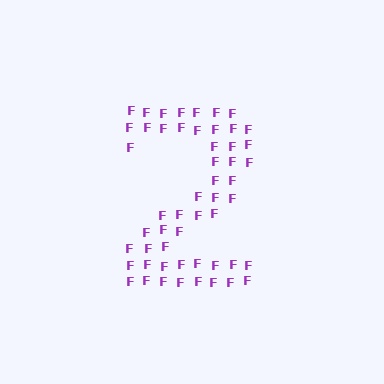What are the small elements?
The small elements are letter F's.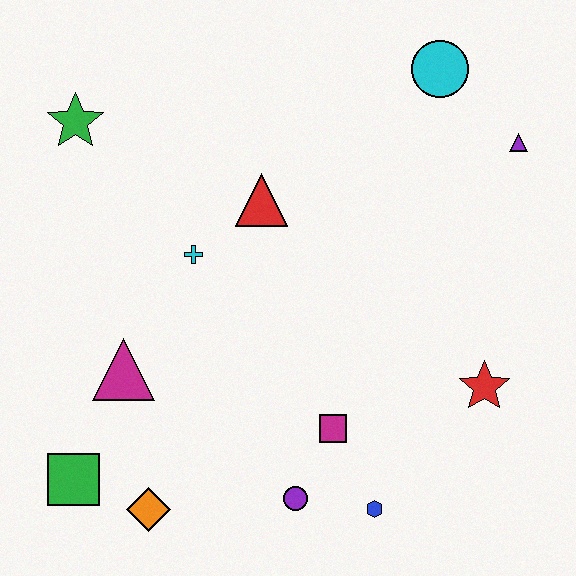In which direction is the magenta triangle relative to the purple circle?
The magenta triangle is to the left of the purple circle.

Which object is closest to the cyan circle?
The purple triangle is closest to the cyan circle.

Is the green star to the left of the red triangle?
Yes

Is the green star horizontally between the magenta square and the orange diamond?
No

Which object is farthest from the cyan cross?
The purple triangle is farthest from the cyan cross.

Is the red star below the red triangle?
Yes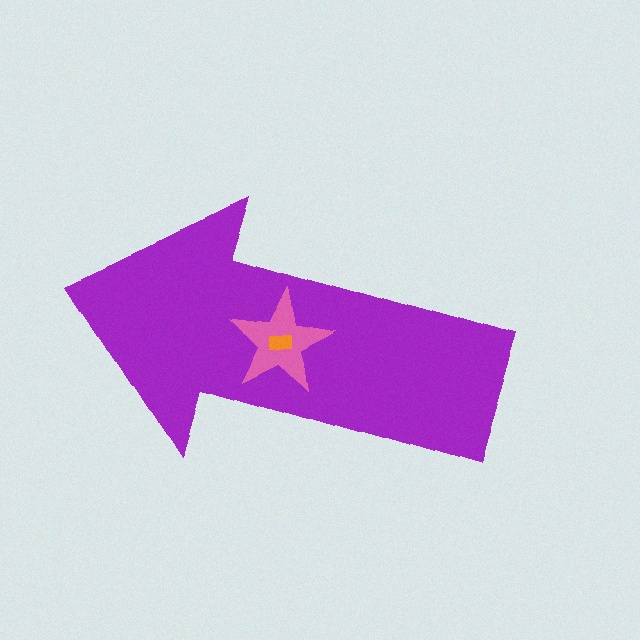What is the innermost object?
The orange rectangle.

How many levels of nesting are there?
3.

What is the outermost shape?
The purple arrow.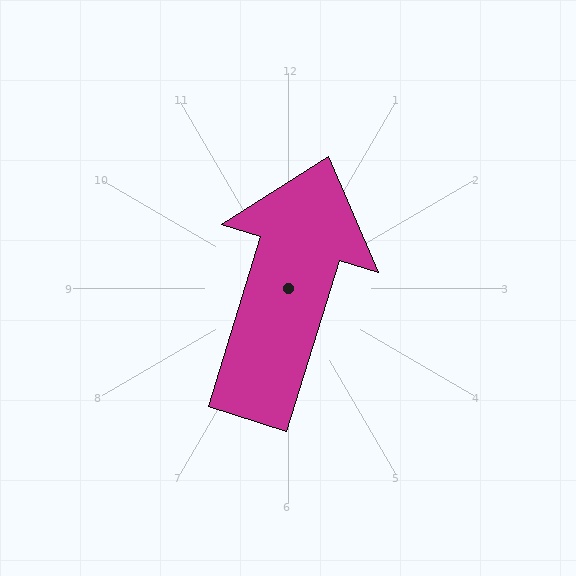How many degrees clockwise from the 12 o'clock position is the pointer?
Approximately 17 degrees.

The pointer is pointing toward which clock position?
Roughly 1 o'clock.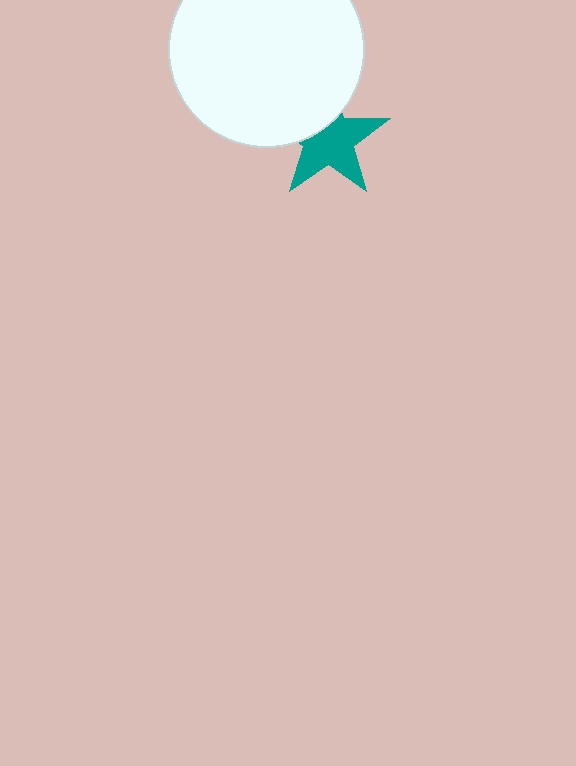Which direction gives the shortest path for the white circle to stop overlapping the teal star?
Moving up gives the shortest separation.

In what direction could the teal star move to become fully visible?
The teal star could move down. That would shift it out from behind the white circle entirely.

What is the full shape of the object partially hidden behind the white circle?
The partially hidden object is a teal star.